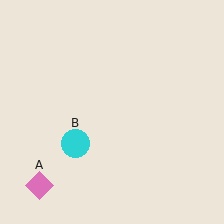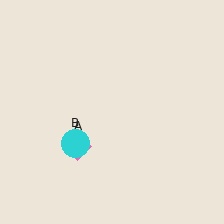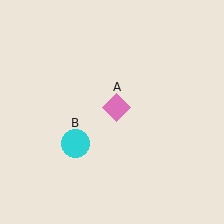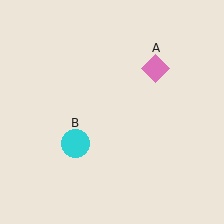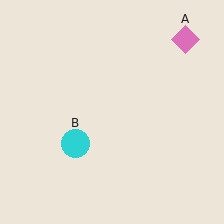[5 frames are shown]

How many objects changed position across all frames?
1 object changed position: pink diamond (object A).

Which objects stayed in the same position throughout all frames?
Cyan circle (object B) remained stationary.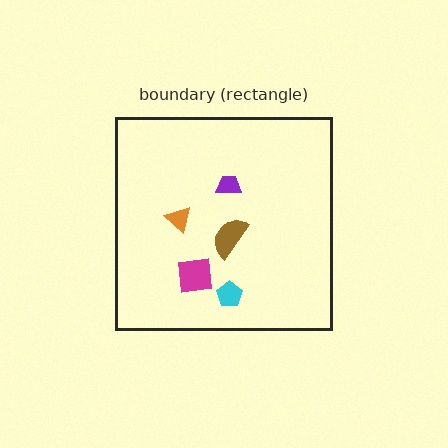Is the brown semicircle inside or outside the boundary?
Inside.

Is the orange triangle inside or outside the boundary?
Inside.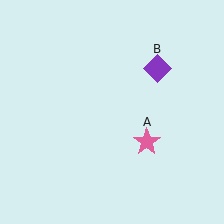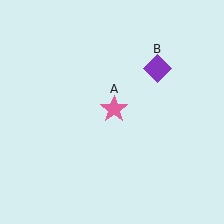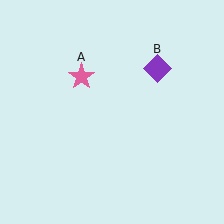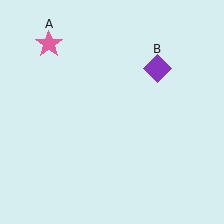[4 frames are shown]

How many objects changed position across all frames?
1 object changed position: pink star (object A).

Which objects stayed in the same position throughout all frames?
Purple diamond (object B) remained stationary.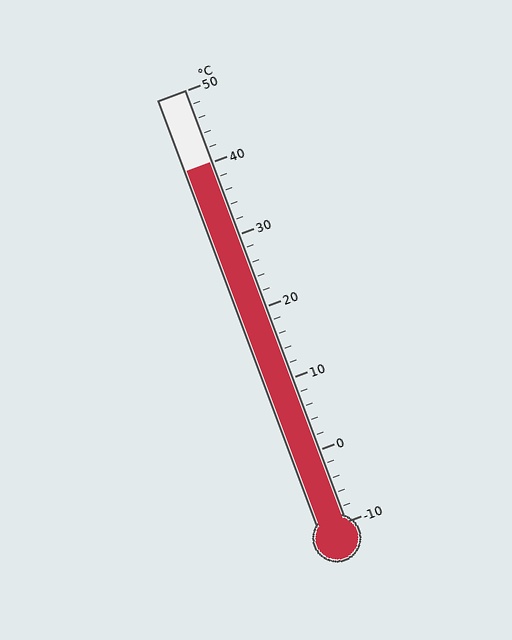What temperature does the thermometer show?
The thermometer shows approximately 40°C.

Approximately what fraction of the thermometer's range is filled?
The thermometer is filled to approximately 85% of its range.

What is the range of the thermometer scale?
The thermometer scale ranges from -10°C to 50°C.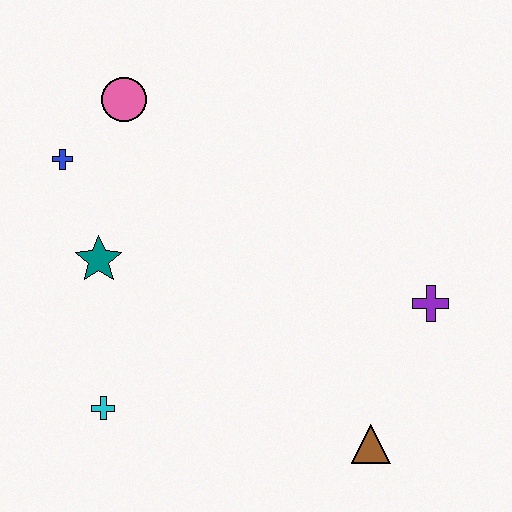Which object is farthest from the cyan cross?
The purple cross is farthest from the cyan cross.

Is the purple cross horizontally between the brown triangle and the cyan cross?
No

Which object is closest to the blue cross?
The pink circle is closest to the blue cross.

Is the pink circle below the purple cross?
No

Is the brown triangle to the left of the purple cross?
Yes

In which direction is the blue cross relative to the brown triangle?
The blue cross is to the left of the brown triangle.